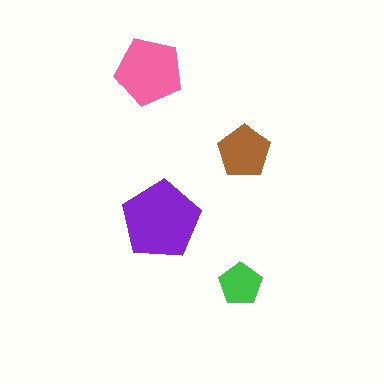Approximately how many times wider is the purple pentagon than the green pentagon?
About 2 times wider.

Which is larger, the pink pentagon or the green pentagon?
The pink one.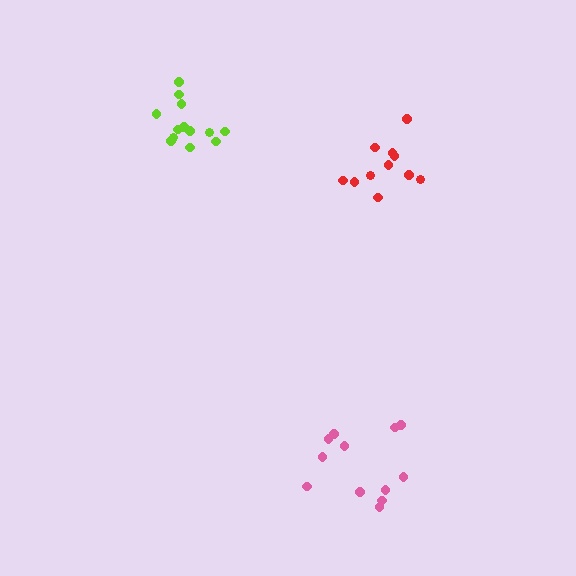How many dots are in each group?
Group 1: 13 dots, Group 2: 11 dots, Group 3: 12 dots (36 total).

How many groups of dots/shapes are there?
There are 3 groups.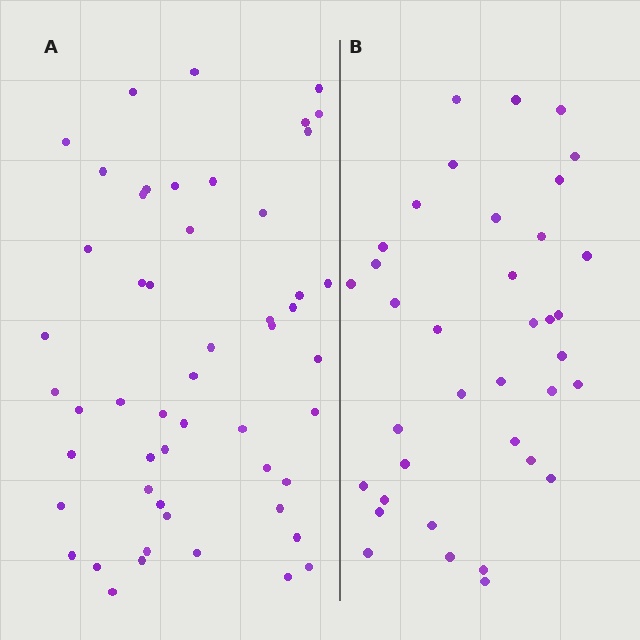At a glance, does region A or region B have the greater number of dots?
Region A (the left region) has more dots.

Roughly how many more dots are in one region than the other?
Region A has approximately 15 more dots than region B.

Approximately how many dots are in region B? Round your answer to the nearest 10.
About 40 dots. (The exact count is 37, which rounds to 40.)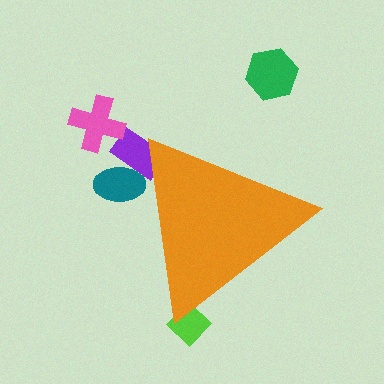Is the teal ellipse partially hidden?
Yes, the teal ellipse is partially hidden behind the orange triangle.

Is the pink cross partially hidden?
No, the pink cross is fully visible.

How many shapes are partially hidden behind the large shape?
3 shapes are partially hidden.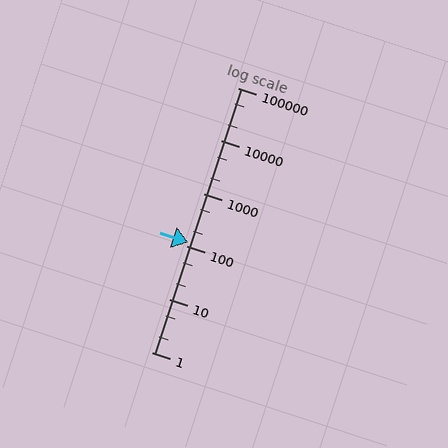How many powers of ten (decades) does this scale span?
The scale spans 5 decades, from 1 to 100000.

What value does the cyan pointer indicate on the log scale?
The pointer indicates approximately 120.